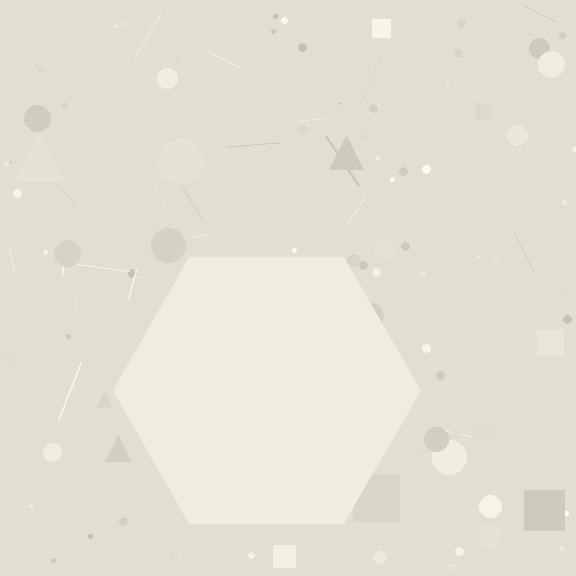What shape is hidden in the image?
A hexagon is hidden in the image.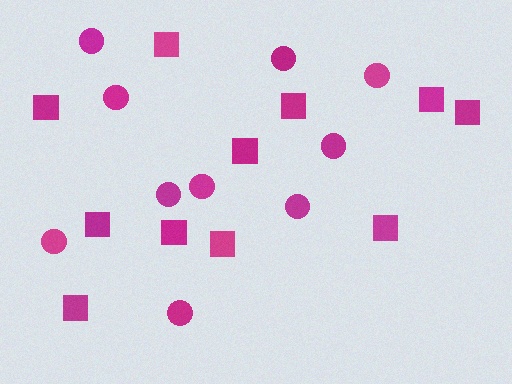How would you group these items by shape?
There are 2 groups: one group of circles (10) and one group of squares (11).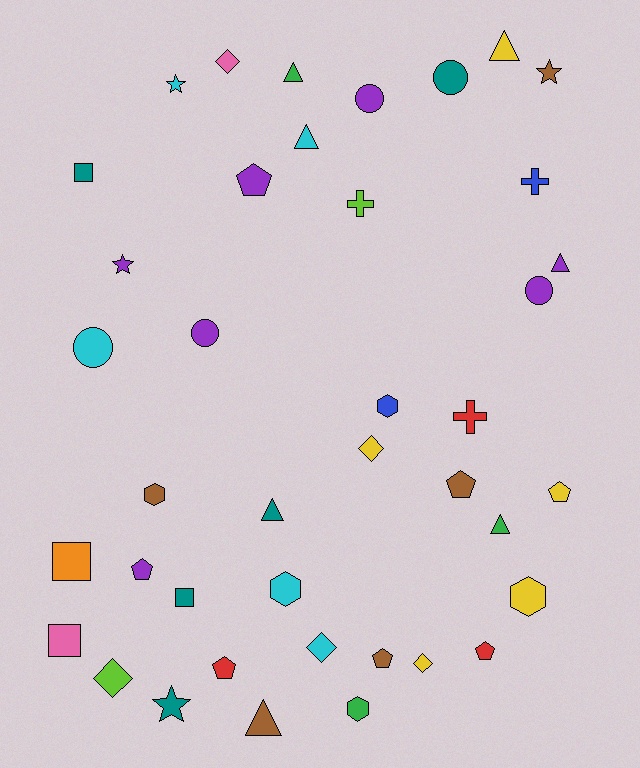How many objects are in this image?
There are 40 objects.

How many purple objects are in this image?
There are 7 purple objects.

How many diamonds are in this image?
There are 5 diamonds.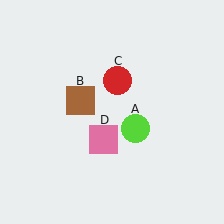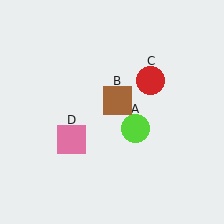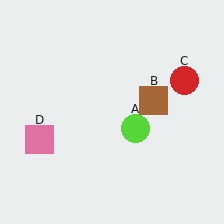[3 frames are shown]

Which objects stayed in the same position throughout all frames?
Lime circle (object A) remained stationary.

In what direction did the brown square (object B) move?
The brown square (object B) moved right.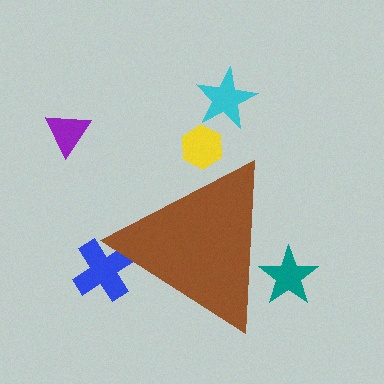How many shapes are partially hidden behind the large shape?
3 shapes are partially hidden.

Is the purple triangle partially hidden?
No, the purple triangle is fully visible.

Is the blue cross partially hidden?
Yes, the blue cross is partially hidden behind the brown triangle.